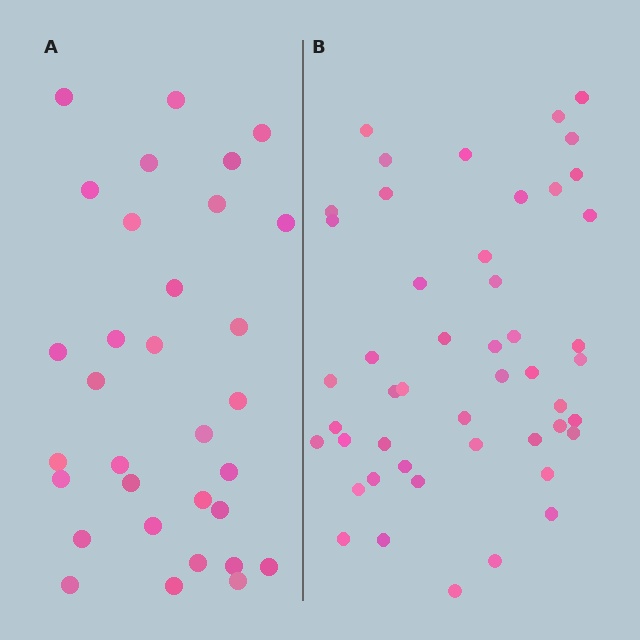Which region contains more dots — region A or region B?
Region B (the right region) has more dots.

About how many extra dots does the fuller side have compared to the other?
Region B has approximately 15 more dots than region A.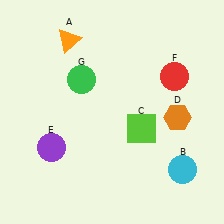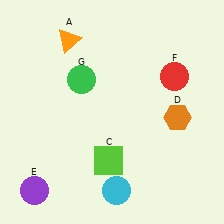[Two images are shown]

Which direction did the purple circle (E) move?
The purple circle (E) moved down.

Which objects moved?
The objects that moved are: the cyan circle (B), the lime square (C), the purple circle (E).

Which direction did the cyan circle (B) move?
The cyan circle (B) moved left.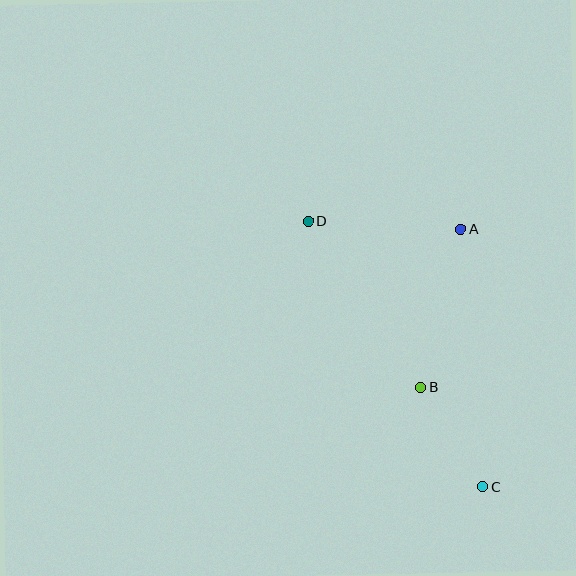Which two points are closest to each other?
Points B and C are closest to each other.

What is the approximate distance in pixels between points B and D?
The distance between B and D is approximately 201 pixels.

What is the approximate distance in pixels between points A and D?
The distance between A and D is approximately 153 pixels.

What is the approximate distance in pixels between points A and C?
The distance between A and C is approximately 259 pixels.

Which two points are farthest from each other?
Points C and D are farthest from each other.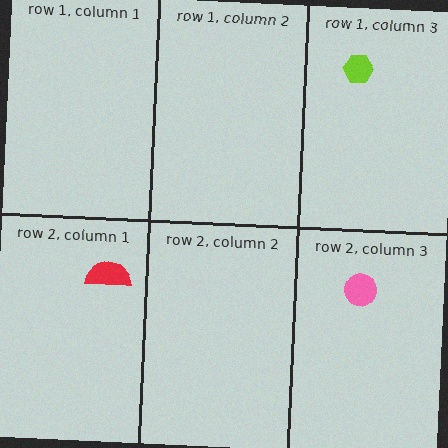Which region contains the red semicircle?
The row 2, column 1 region.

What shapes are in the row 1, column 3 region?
The lime hexagon.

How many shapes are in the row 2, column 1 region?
1.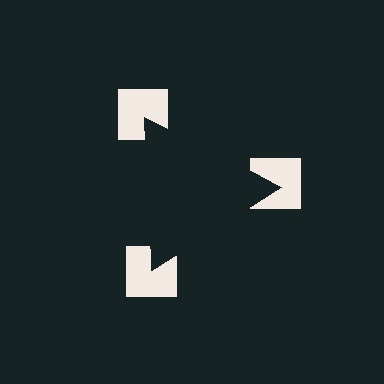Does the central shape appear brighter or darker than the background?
It typically appears slightly darker than the background, even though no actual brightness change is drawn.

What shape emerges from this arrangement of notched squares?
An illusory triangle — its edges are inferred from the aligned wedge cuts in the notched squares, not physically drawn.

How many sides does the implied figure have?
3 sides.